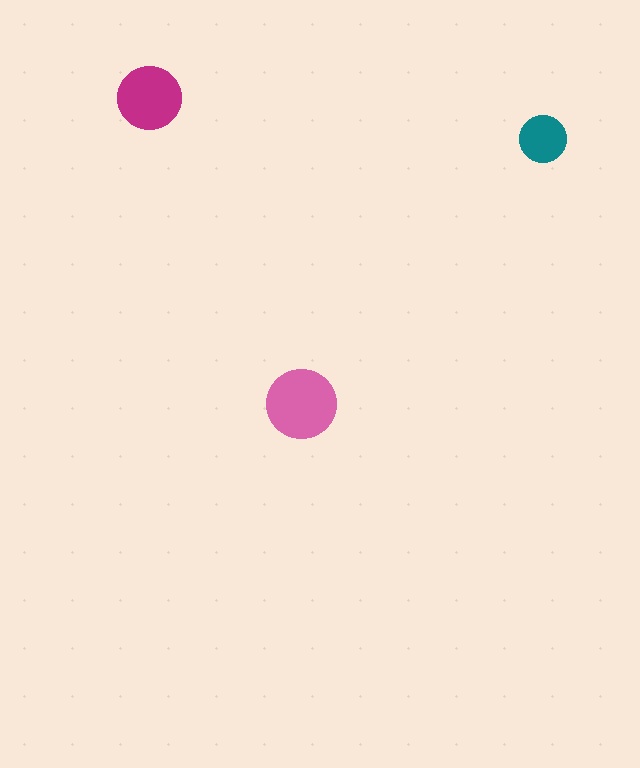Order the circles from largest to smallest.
the pink one, the magenta one, the teal one.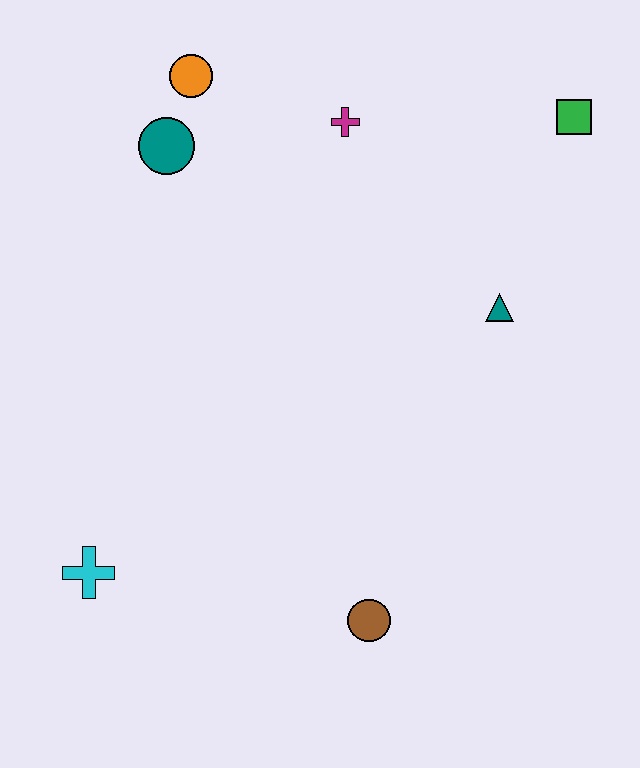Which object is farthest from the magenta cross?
The cyan cross is farthest from the magenta cross.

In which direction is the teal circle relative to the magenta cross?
The teal circle is to the left of the magenta cross.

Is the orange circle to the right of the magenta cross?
No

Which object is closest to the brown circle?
The cyan cross is closest to the brown circle.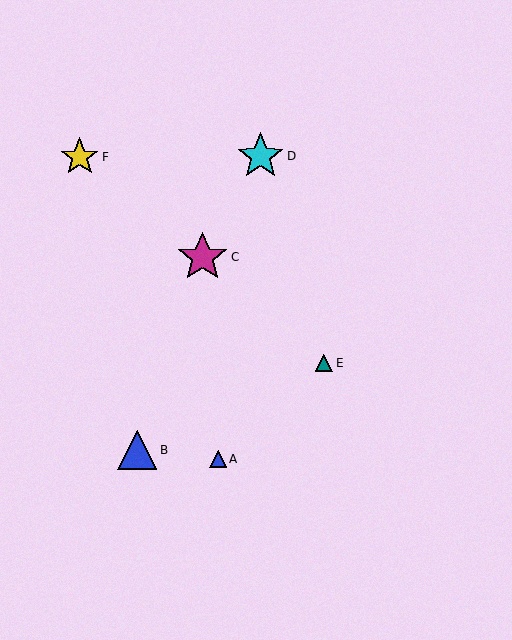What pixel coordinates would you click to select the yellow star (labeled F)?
Click at (80, 157) to select the yellow star F.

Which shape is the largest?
The magenta star (labeled C) is the largest.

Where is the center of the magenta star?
The center of the magenta star is at (203, 257).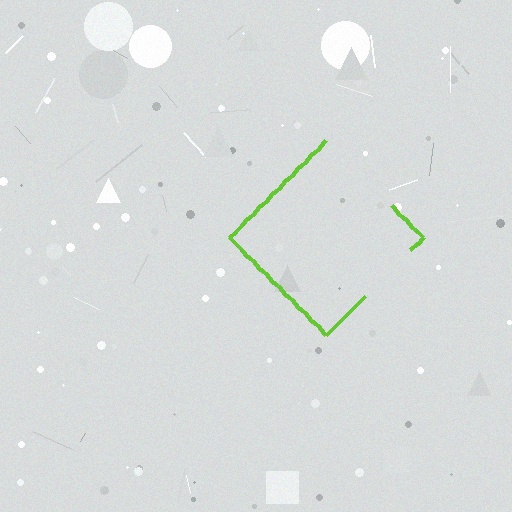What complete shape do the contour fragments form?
The contour fragments form a diamond.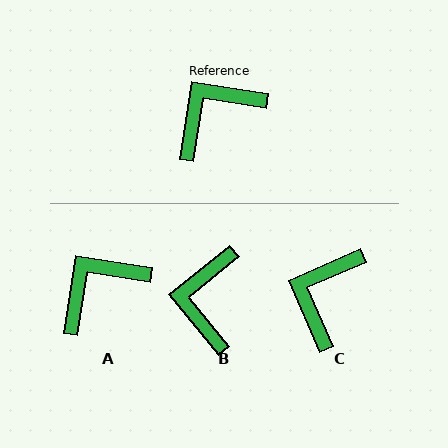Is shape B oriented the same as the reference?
No, it is off by about 48 degrees.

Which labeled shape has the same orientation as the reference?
A.